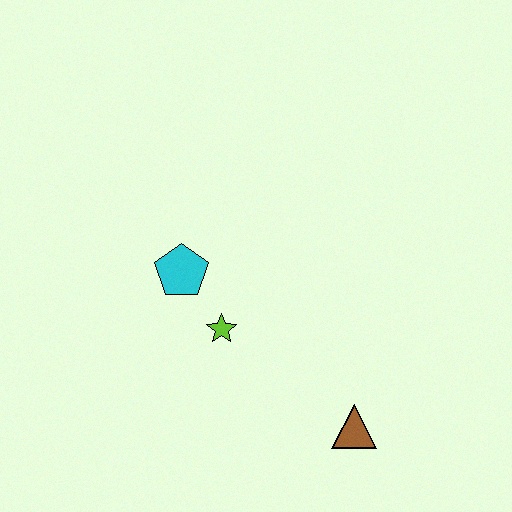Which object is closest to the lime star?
The cyan pentagon is closest to the lime star.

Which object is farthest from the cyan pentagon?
The brown triangle is farthest from the cyan pentagon.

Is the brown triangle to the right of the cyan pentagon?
Yes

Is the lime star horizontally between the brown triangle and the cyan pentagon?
Yes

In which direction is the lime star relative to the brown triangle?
The lime star is to the left of the brown triangle.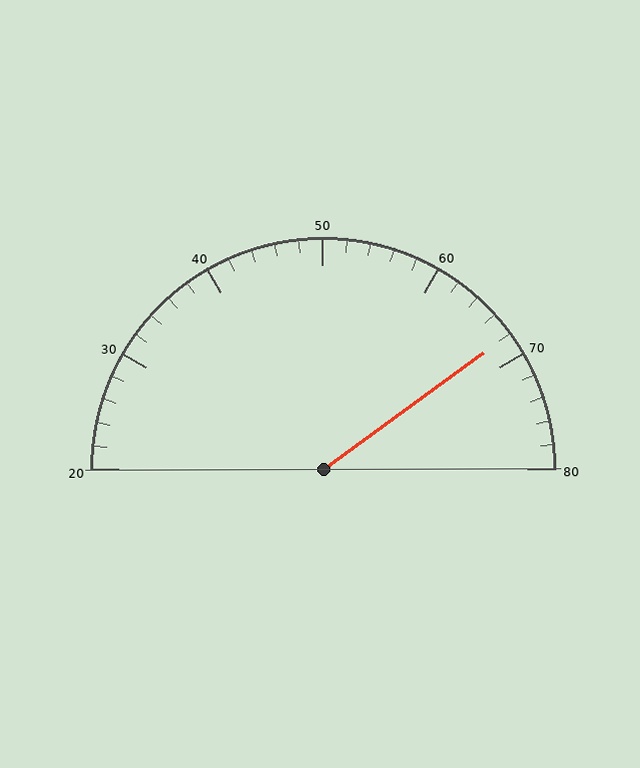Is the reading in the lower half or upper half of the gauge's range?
The reading is in the upper half of the range (20 to 80).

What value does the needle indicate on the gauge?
The needle indicates approximately 68.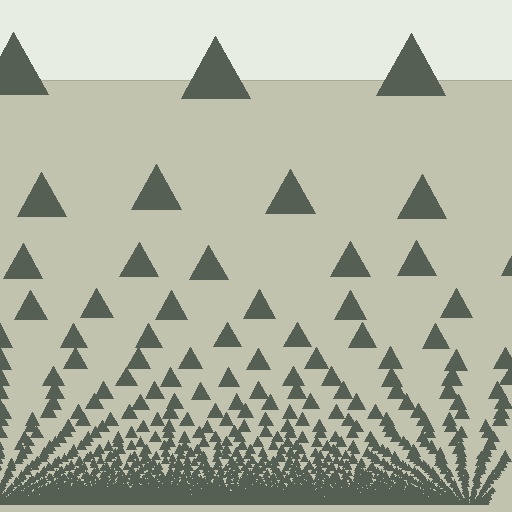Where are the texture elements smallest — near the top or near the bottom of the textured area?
Near the bottom.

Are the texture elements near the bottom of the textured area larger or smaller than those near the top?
Smaller. The gradient is inverted — elements near the bottom are smaller and denser.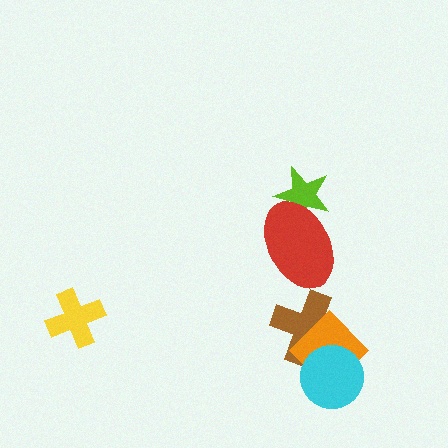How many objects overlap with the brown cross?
2 objects overlap with the brown cross.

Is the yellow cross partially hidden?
No, no other shape covers it.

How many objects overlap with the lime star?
1 object overlaps with the lime star.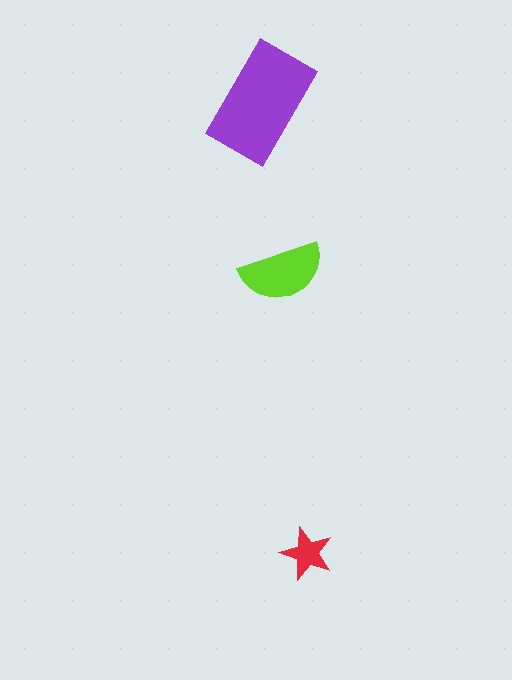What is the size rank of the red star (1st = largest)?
3rd.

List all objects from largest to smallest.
The purple rectangle, the lime semicircle, the red star.